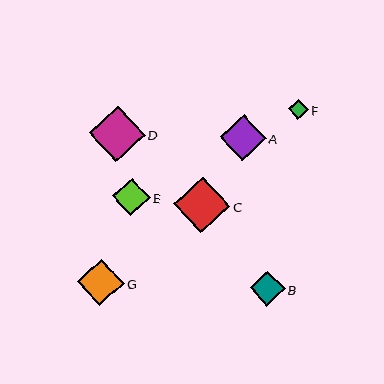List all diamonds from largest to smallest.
From largest to smallest: C, D, G, A, E, B, F.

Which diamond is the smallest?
Diamond F is the smallest with a size of approximately 20 pixels.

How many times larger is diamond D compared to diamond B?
Diamond D is approximately 1.6 times the size of diamond B.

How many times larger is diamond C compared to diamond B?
Diamond C is approximately 1.6 times the size of diamond B.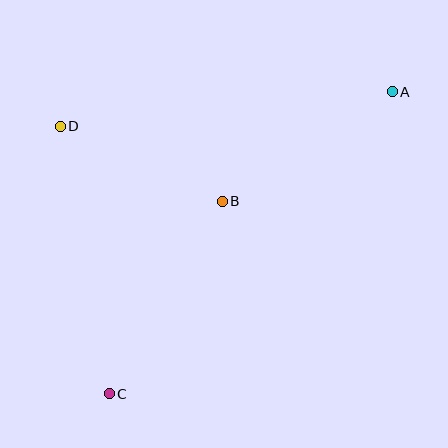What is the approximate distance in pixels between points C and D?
The distance between C and D is approximately 272 pixels.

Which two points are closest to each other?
Points B and D are closest to each other.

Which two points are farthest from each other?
Points A and C are farthest from each other.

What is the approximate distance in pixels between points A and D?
The distance between A and D is approximately 334 pixels.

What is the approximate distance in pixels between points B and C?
The distance between B and C is approximately 223 pixels.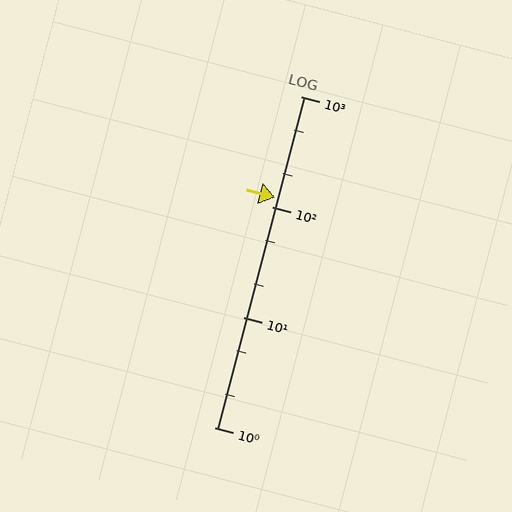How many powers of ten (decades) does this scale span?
The scale spans 3 decades, from 1 to 1000.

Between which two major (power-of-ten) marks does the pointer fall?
The pointer is between 100 and 1000.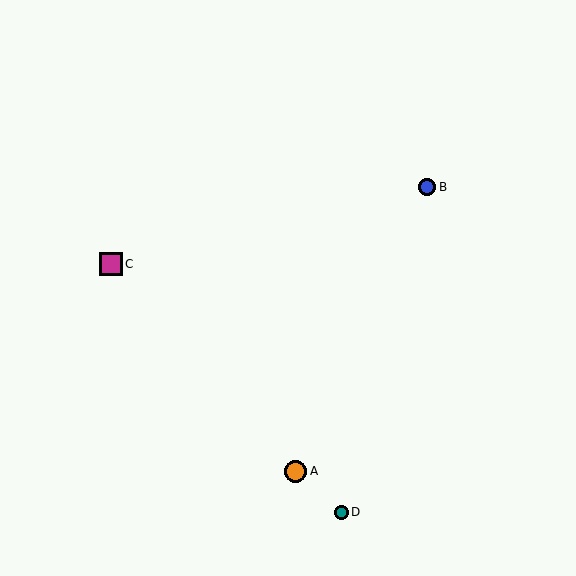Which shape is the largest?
The magenta square (labeled C) is the largest.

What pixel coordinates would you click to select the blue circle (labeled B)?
Click at (427, 187) to select the blue circle B.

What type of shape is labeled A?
Shape A is an orange circle.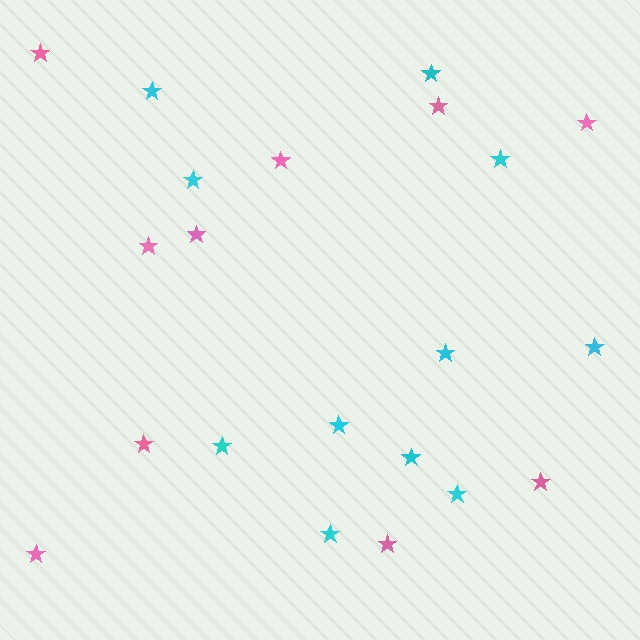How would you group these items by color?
There are 2 groups: one group of pink stars (10) and one group of cyan stars (11).